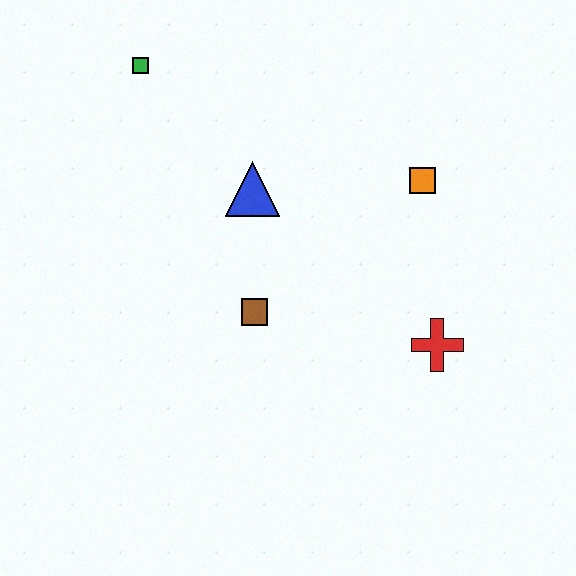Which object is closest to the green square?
The blue triangle is closest to the green square.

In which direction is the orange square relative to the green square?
The orange square is to the right of the green square.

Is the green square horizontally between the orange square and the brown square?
No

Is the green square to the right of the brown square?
No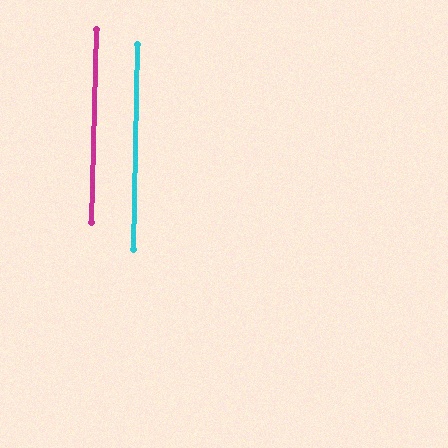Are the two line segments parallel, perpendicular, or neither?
Parallel — their directions differ by only 0.2°.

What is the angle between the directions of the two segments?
Approximately 0 degrees.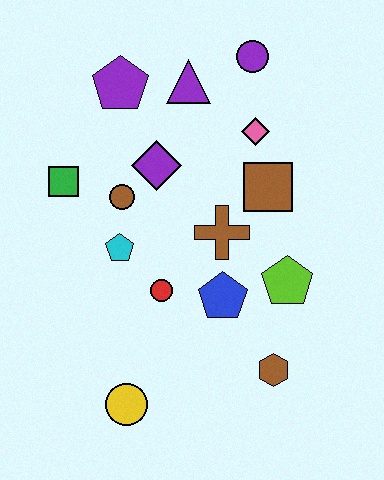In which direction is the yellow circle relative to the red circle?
The yellow circle is below the red circle.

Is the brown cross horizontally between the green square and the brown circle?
No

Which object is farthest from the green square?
The brown hexagon is farthest from the green square.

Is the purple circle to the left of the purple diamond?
No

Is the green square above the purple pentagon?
No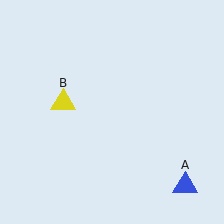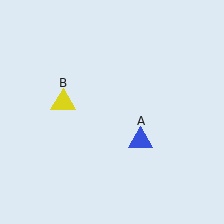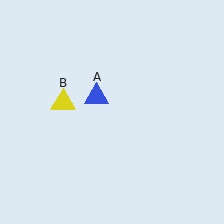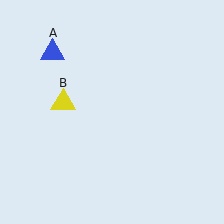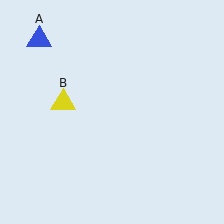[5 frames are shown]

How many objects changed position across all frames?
1 object changed position: blue triangle (object A).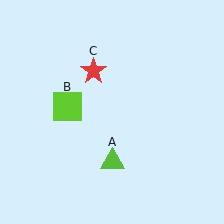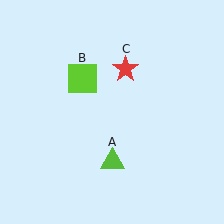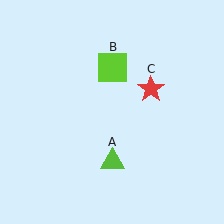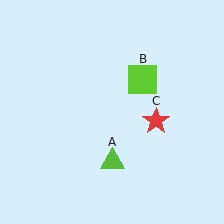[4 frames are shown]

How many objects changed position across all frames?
2 objects changed position: lime square (object B), red star (object C).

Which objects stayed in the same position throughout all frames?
Lime triangle (object A) remained stationary.